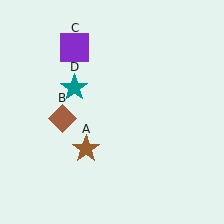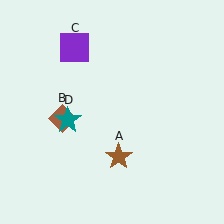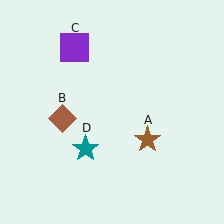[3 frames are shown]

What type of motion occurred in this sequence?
The brown star (object A), teal star (object D) rotated counterclockwise around the center of the scene.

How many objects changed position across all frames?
2 objects changed position: brown star (object A), teal star (object D).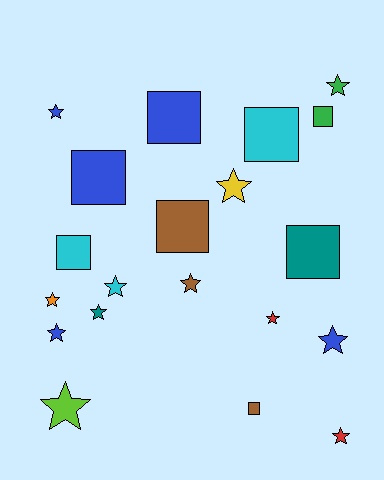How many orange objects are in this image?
There is 1 orange object.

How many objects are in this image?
There are 20 objects.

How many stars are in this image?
There are 12 stars.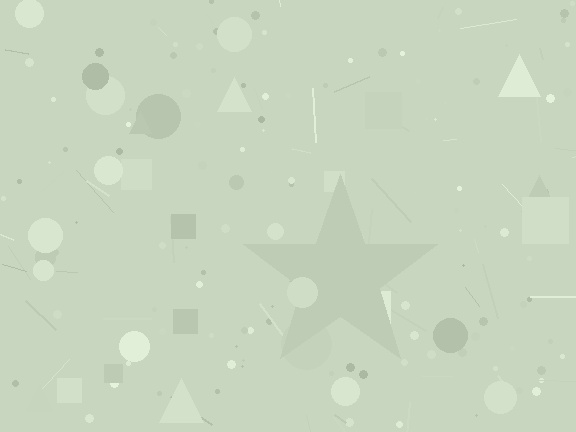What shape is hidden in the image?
A star is hidden in the image.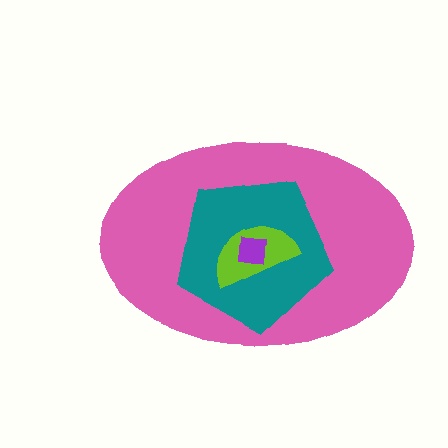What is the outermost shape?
The pink ellipse.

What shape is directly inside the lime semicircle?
The purple square.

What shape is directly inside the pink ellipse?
The teal pentagon.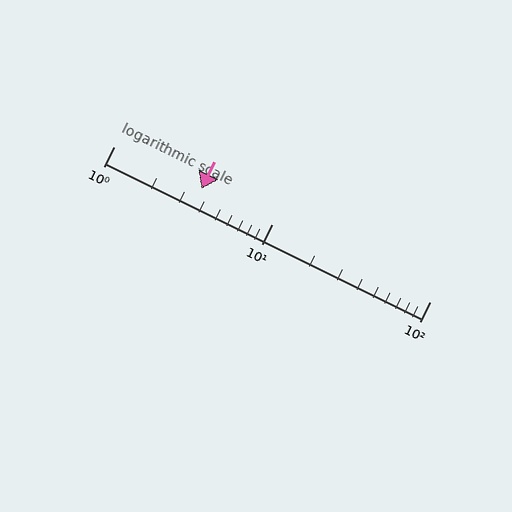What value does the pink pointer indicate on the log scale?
The pointer indicates approximately 3.6.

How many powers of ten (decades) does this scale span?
The scale spans 2 decades, from 1 to 100.